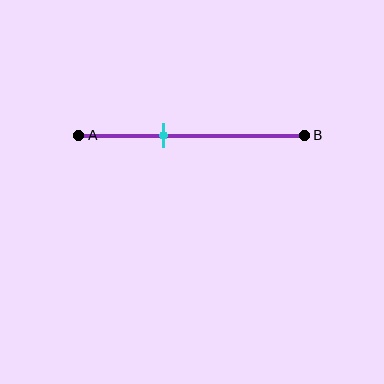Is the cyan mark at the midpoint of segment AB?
No, the mark is at about 40% from A, not at the 50% midpoint.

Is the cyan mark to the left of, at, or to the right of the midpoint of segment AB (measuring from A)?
The cyan mark is to the left of the midpoint of segment AB.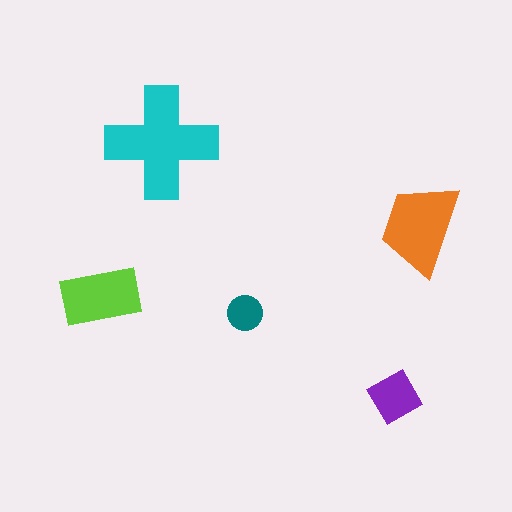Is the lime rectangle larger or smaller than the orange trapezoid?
Smaller.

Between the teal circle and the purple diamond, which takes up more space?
The purple diamond.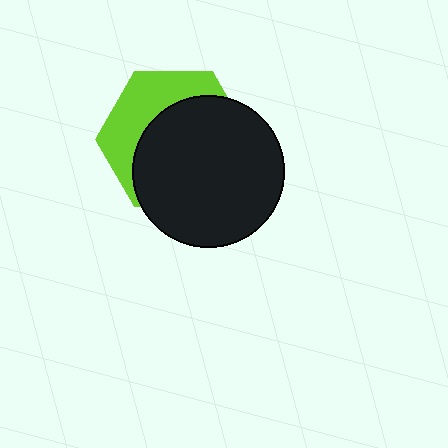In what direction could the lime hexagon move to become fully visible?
The lime hexagon could move toward the upper-left. That would shift it out from behind the black circle entirely.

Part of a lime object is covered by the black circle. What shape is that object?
It is a hexagon.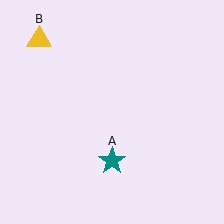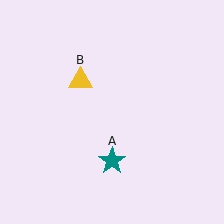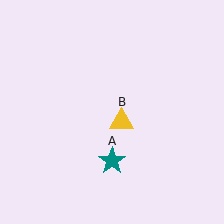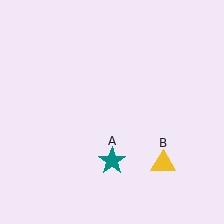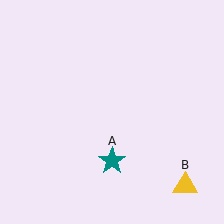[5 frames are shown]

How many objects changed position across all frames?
1 object changed position: yellow triangle (object B).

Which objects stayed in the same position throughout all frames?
Teal star (object A) remained stationary.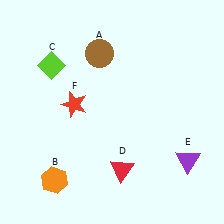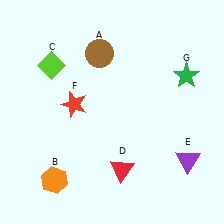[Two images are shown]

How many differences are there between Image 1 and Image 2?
There is 1 difference between the two images.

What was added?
A green star (G) was added in Image 2.